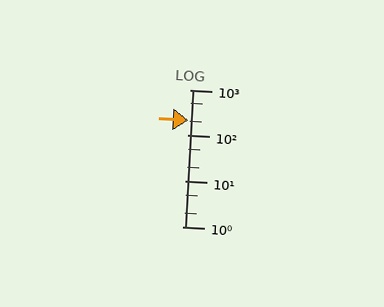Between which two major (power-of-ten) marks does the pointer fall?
The pointer is between 100 and 1000.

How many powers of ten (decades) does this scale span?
The scale spans 3 decades, from 1 to 1000.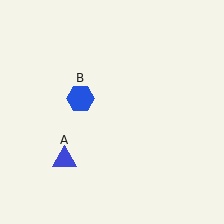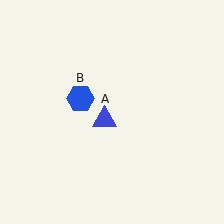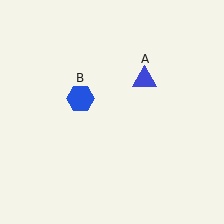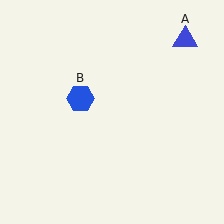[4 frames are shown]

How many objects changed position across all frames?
1 object changed position: blue triangle (object A).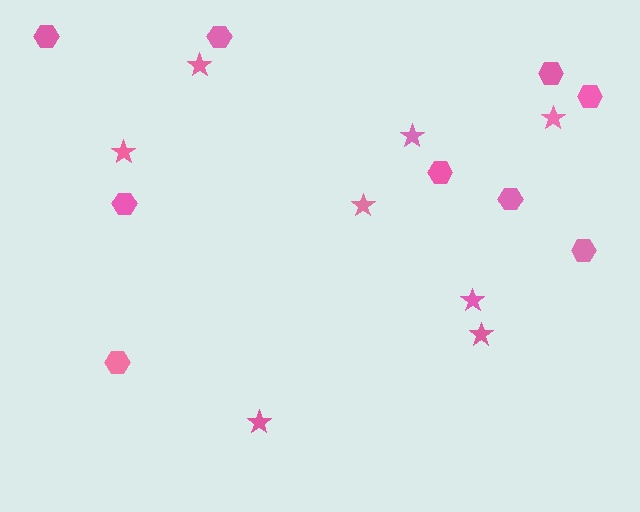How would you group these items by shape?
There are 2 groups: one group of hexagons (9) and one group of stars (8).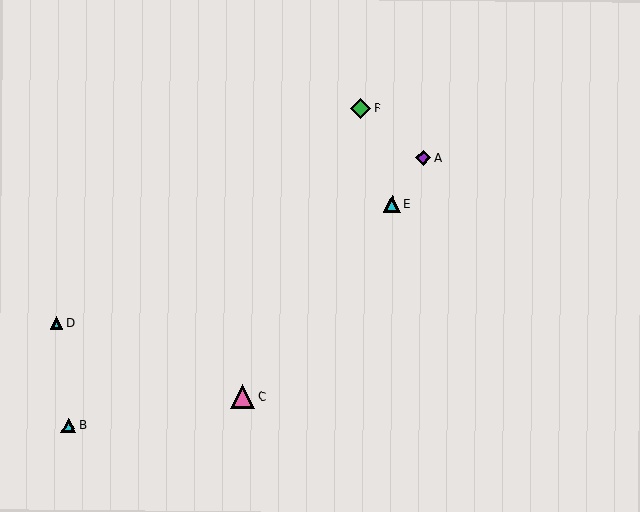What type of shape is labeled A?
Shape A is a purple diamond.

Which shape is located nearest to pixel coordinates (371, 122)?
The green diamond (labeled F) at (361, 109) is nearest to that location.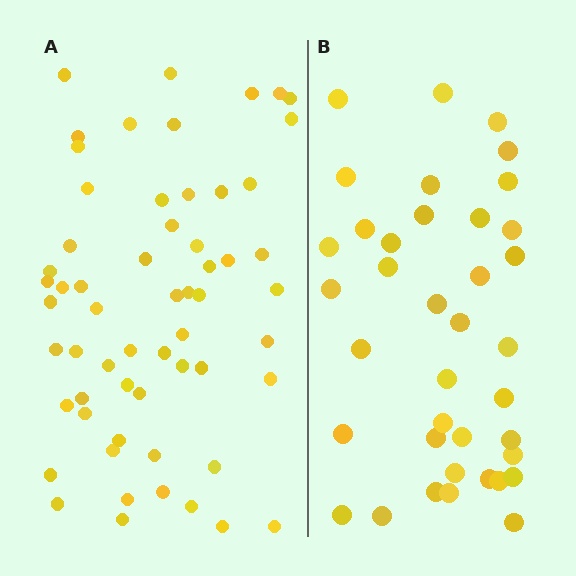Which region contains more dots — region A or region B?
Region A (the left region) has more dots.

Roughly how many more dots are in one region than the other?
Region A has approximately 20 more dots than region B.